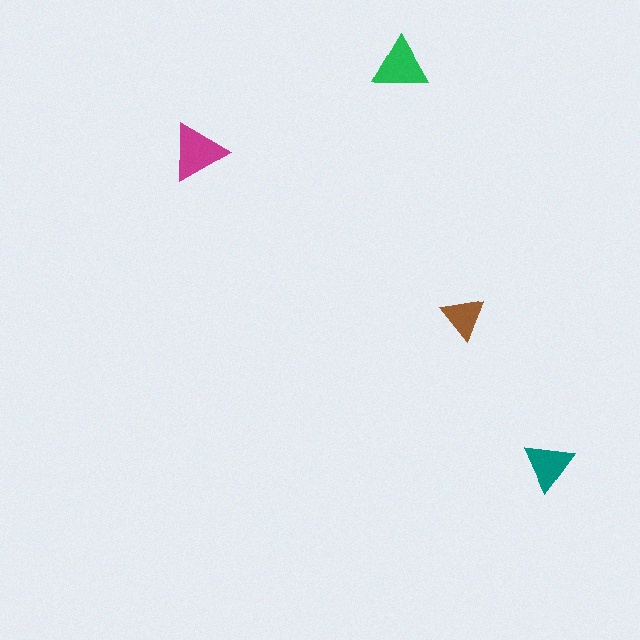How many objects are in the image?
There are 4 objects in the image.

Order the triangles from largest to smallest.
the magenta one, the green one, the teal one, the brown one.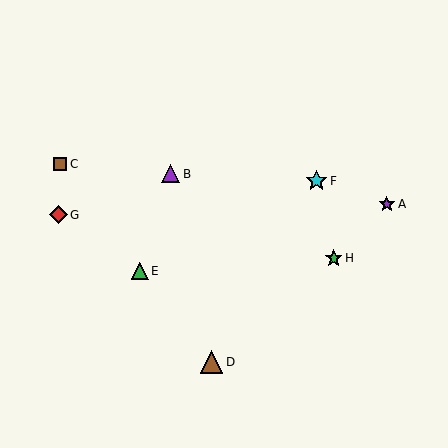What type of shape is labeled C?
Shape C is a brown square.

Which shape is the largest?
The brown triangle (labeled D) is the largest.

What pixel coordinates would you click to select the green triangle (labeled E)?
Click at (140, 271) to select the green triangle E.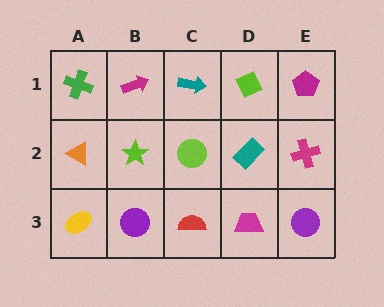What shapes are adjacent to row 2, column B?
A magenta arrow (row 1, column B), a purple circle (row 3, column B), an orange triangle (row 2, column A), a lime circle (row 2, column C).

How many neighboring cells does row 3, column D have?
3.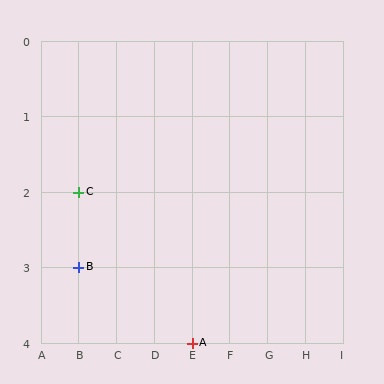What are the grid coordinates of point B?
Point B is at grid coordinates (B, 3).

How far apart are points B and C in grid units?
Points B and C are 1 row apart.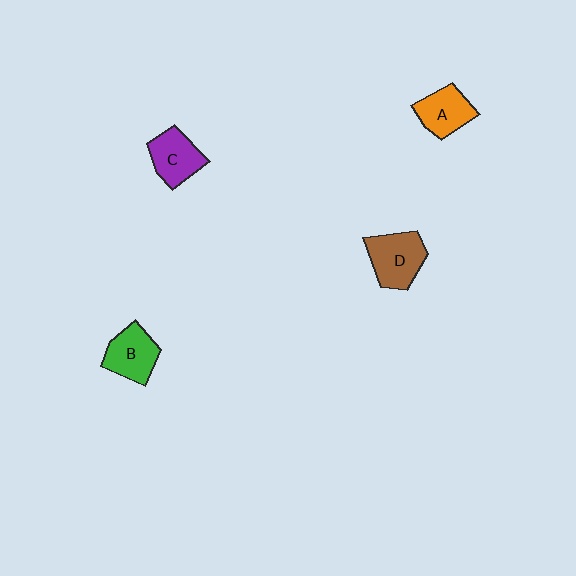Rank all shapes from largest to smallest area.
From largest to smallest: D (brown), B (green), C (purple), A (orange).